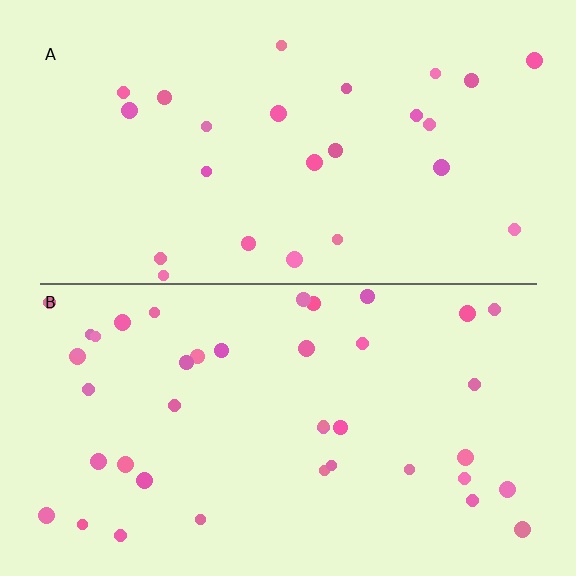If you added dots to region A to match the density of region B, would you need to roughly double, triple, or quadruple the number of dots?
Approximately double.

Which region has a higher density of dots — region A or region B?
B (the bottom).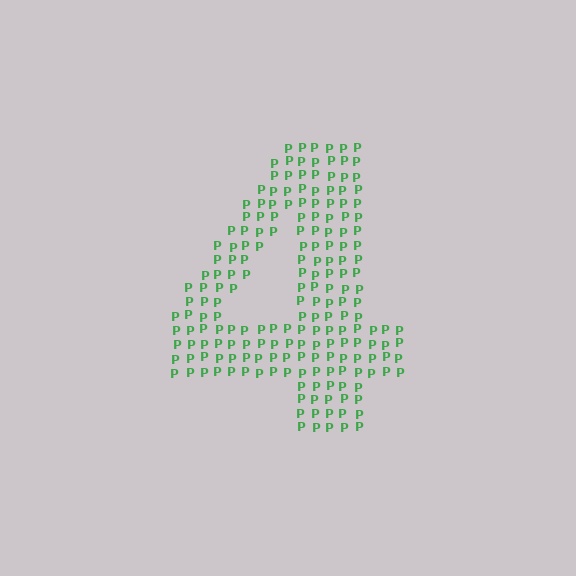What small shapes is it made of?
It is made of small letter P's.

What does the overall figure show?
The overall figure shows the digit 4.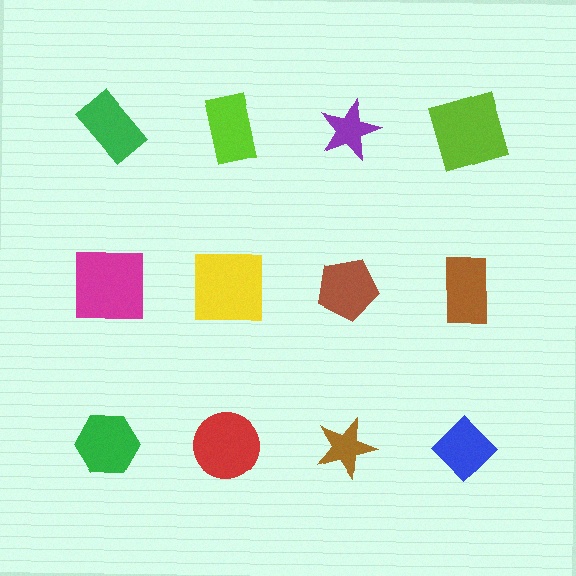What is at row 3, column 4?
A blue diamond.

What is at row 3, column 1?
A green hexagon.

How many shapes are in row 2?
4 shapes.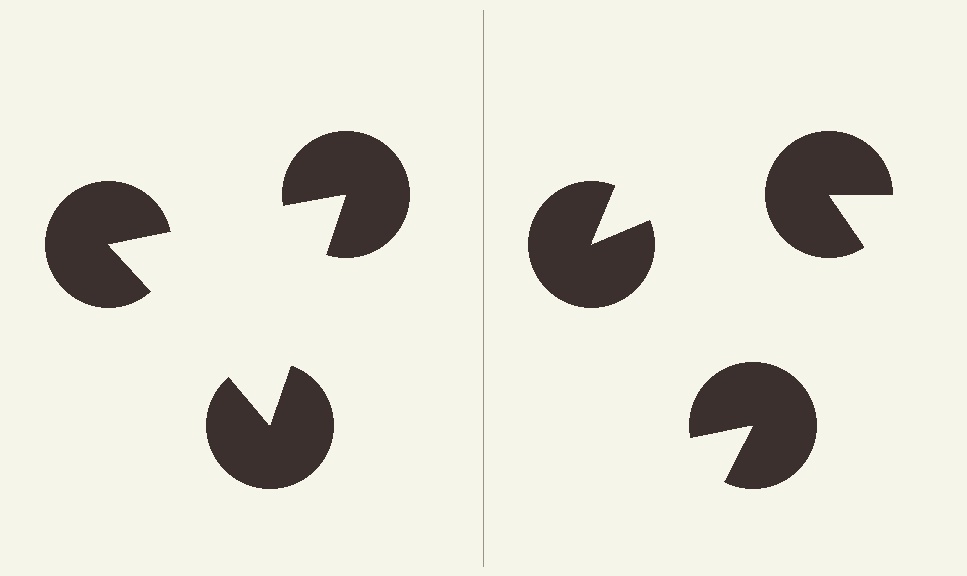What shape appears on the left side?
An illusory triangle.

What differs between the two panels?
The pac-man discs are positioned identically on both sides; only the wedge orientations differ. On the left they align to a triangle; on the right they are misaligned.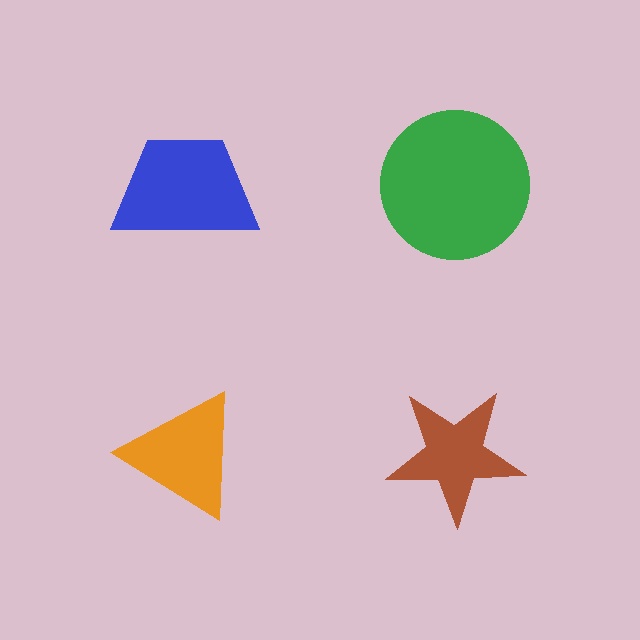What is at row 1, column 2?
A green circle.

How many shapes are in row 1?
2 shapes.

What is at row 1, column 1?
A blue trapezoid.